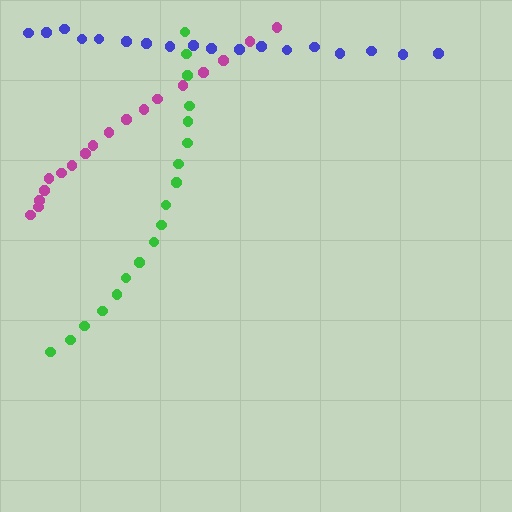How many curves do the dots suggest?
There are 3 distinct paths.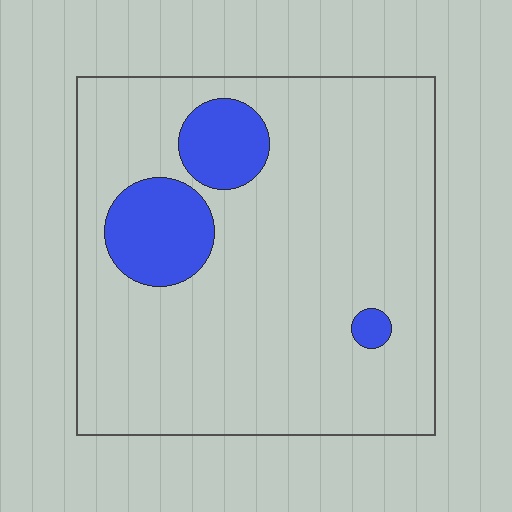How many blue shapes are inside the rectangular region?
3.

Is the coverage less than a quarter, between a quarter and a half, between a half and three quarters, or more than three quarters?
Less than a quarter.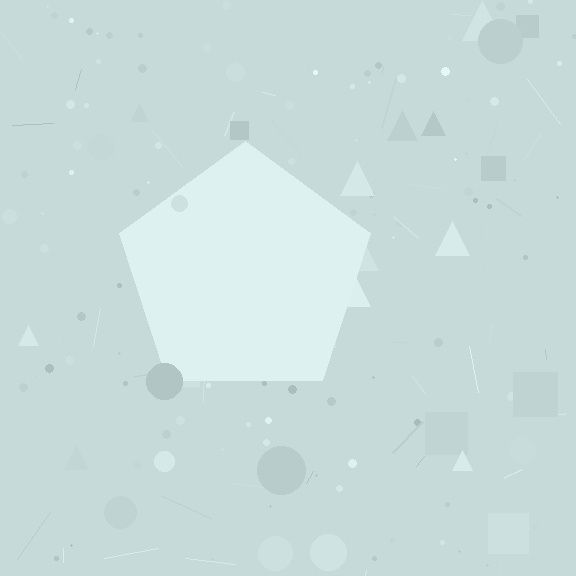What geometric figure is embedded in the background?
A pentagon is embedded in the background.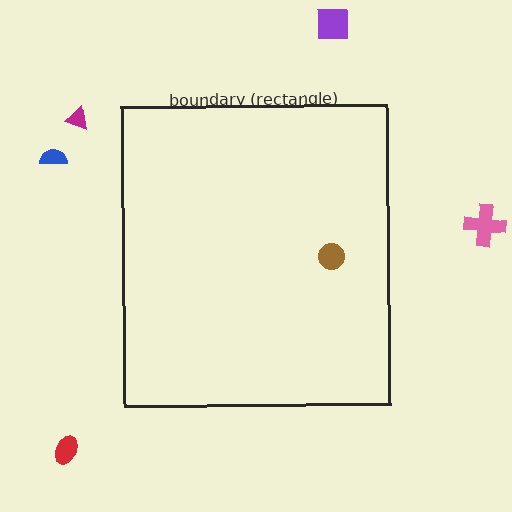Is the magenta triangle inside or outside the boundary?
Outside.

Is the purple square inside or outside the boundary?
Outside.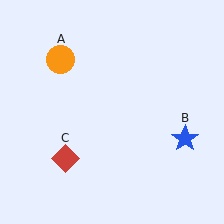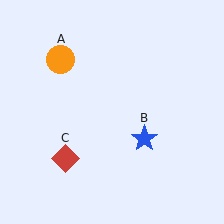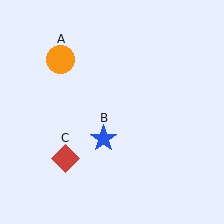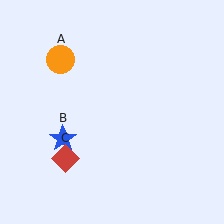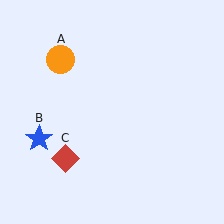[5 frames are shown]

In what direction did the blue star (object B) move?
The blue star (object B) moved left.